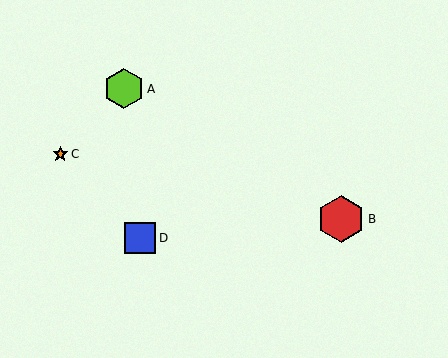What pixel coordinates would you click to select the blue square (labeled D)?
Click at (140, 238) to select the blue square D.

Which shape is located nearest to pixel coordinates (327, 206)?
The red hexagon (labeled B) at (341, 219) is nearest to that location.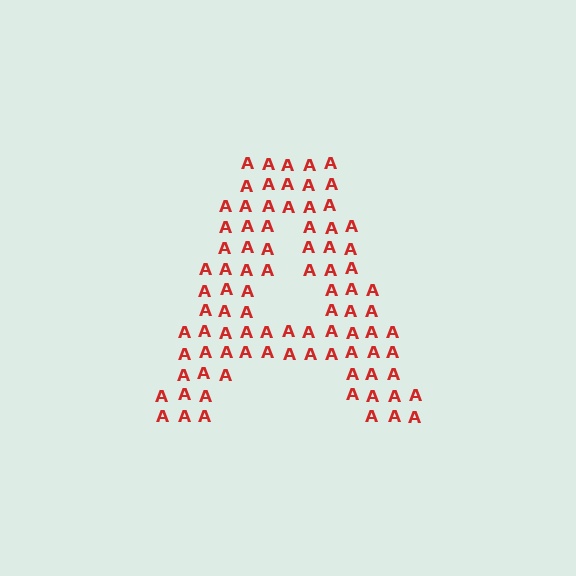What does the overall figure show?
The overall figure shows the letter A.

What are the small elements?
The small elements are letter A's.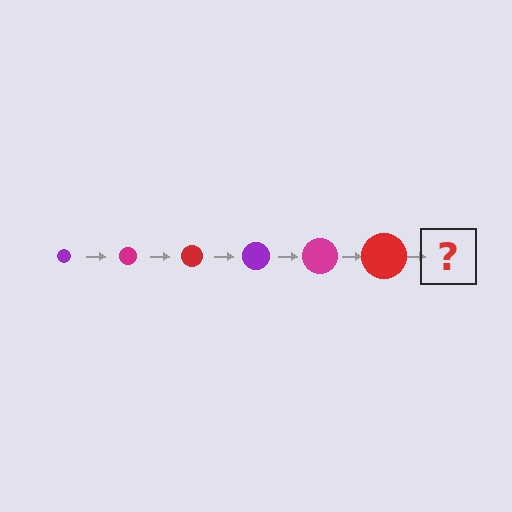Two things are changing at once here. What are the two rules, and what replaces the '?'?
The two rules are that the circle grows larger each step and the color cycles through purple, magenta, and red. The '?' should be a purple circle, larger than the previous one.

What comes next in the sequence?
The next element should be a purple circle, larger than the previous one.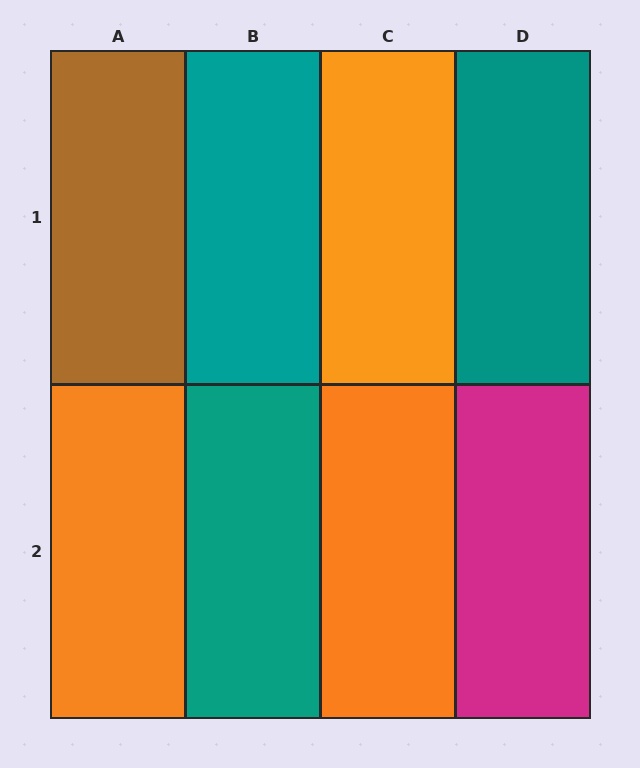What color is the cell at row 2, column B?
Teal.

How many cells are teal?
3 cells are teal.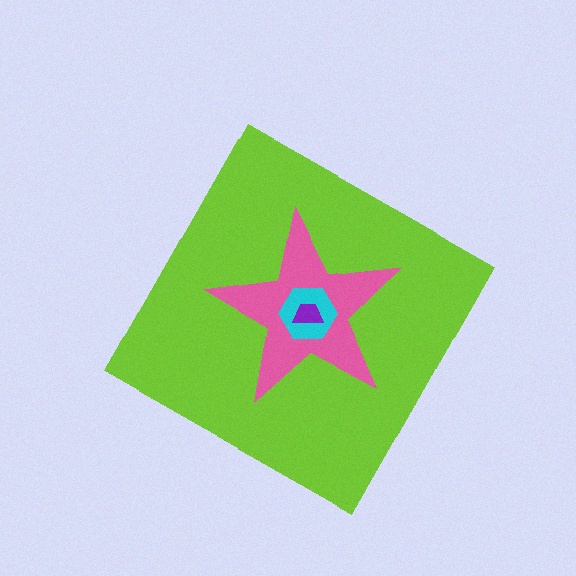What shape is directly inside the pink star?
The cyan hexagon.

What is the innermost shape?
The purple trapezoid.